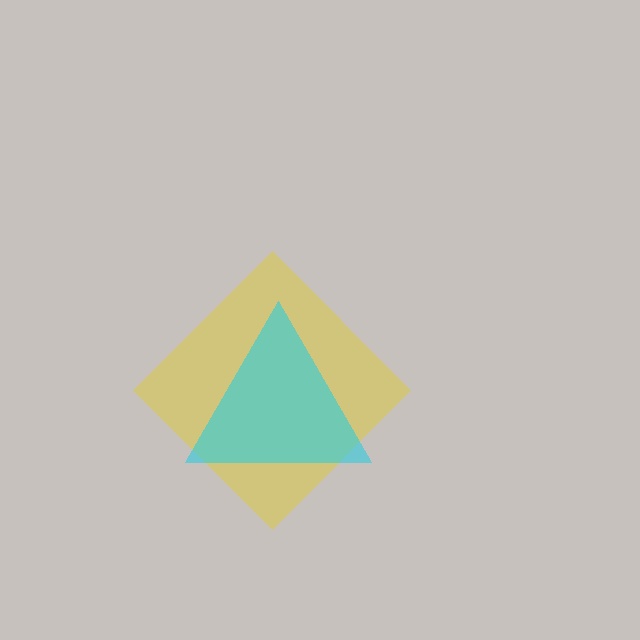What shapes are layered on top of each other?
The layered shapes are: a yellow diamond, a cyan triangle.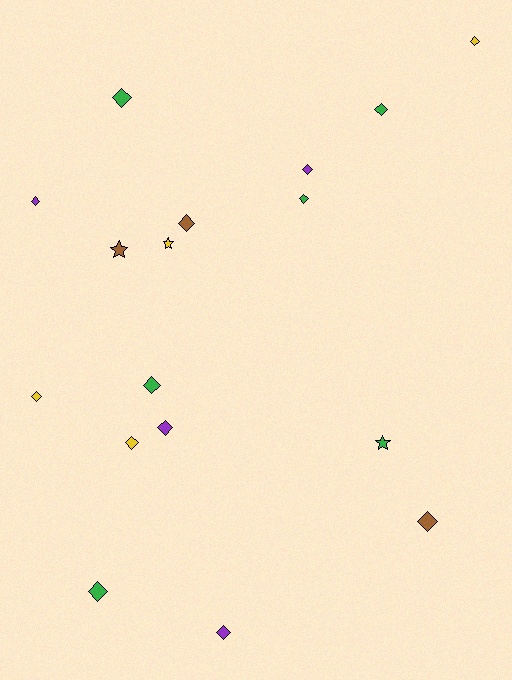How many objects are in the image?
There are 17 objects.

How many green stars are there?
There is 1 green star.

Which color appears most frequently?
Green, with 6 objects.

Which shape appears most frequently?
Diamond, with 14 objects.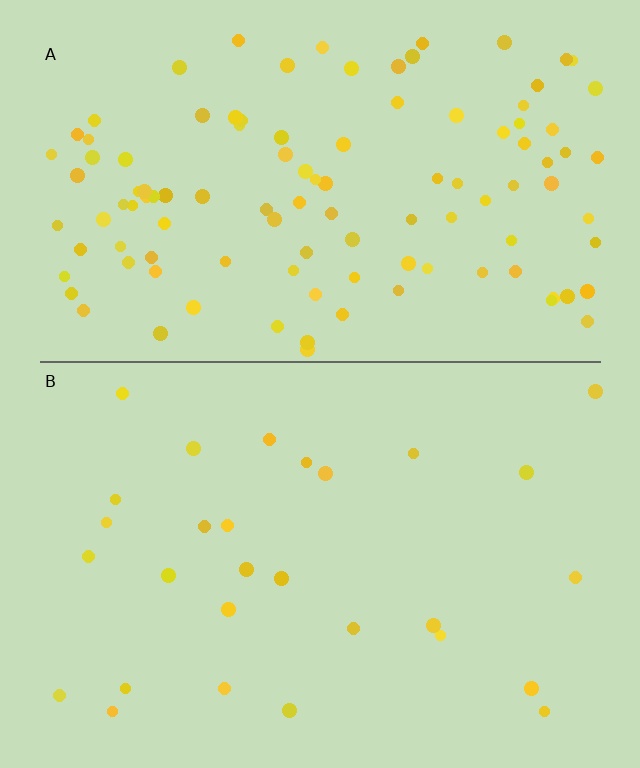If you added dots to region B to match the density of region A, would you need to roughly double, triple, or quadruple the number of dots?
Approximately quadruple.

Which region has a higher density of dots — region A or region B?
A (the top).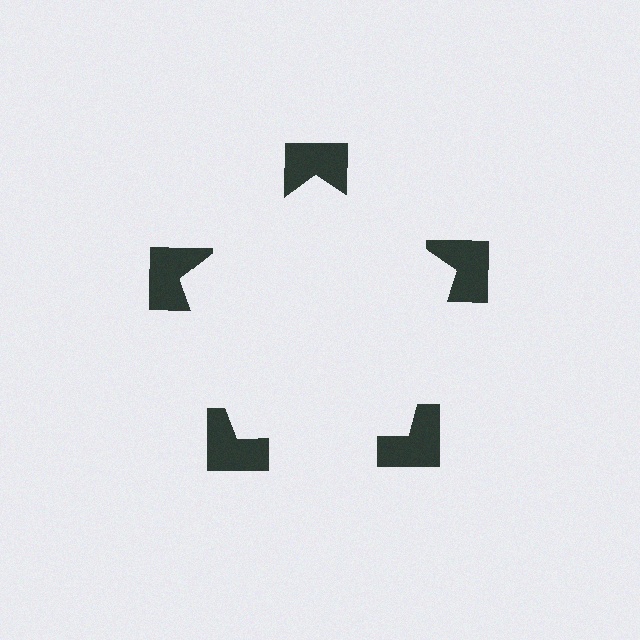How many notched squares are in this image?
There are 5 — one at each vertex of the illusory pentagon.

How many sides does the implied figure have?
5 sides.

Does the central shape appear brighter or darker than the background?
It typically appears slightly brighter than the background, even though no actual brightness change is drawn.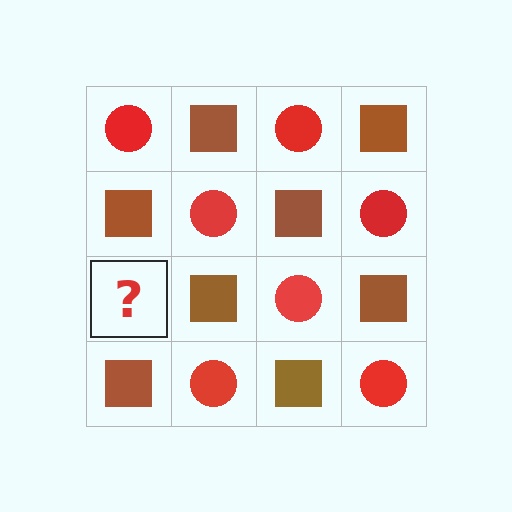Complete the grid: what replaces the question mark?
The question mark should be replaced with a red circle.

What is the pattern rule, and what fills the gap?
The rule is that it alternates red circle and brown square in a checkerboard pattern. The gap should be filled with a red circle.